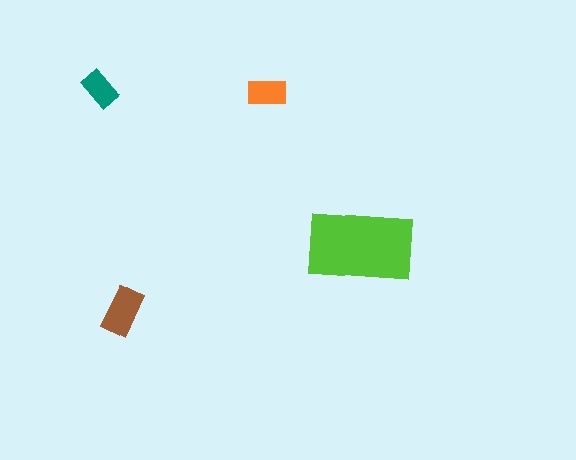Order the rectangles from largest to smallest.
the lime one, the brown one, the orange one, the teal one.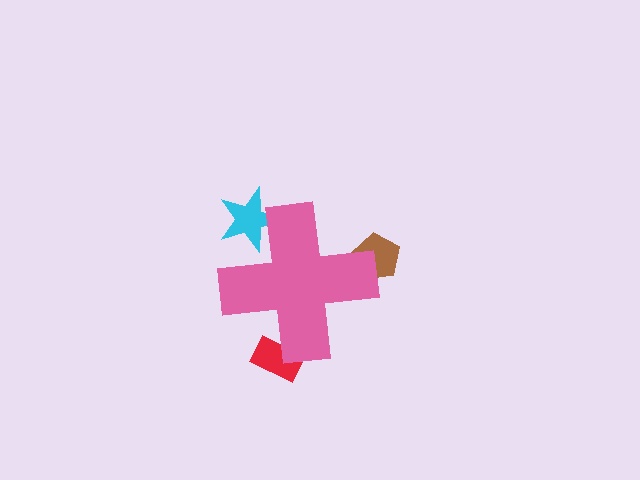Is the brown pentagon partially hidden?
Yes, the brown pentagon is partially hidden behind the pink cross.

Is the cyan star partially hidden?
Yes, the cyan star is partially hidden behind the pink cross.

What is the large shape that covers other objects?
A pink cross.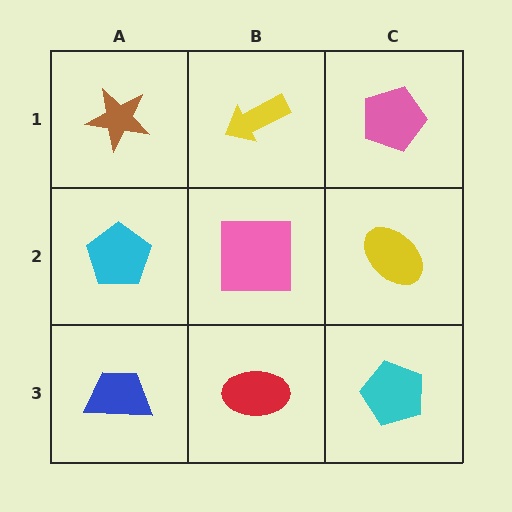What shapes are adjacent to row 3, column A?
A cyan pentagon (row 2, column A), a red ellipse (row 3, column B).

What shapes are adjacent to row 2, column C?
A pink pentagon (row 1, column C), a cyan pentagon (row 3, column C), a pink square (row 2, column B).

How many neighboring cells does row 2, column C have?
3.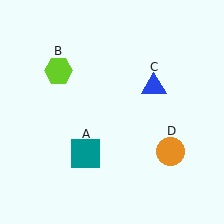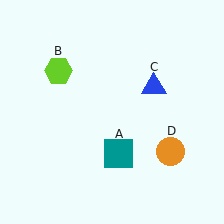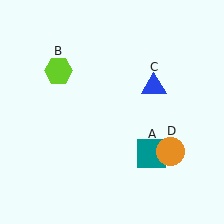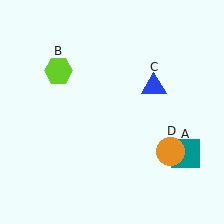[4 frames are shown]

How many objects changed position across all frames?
1 object changed position: teal square (object A).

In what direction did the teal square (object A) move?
The teal square (object A) moved right.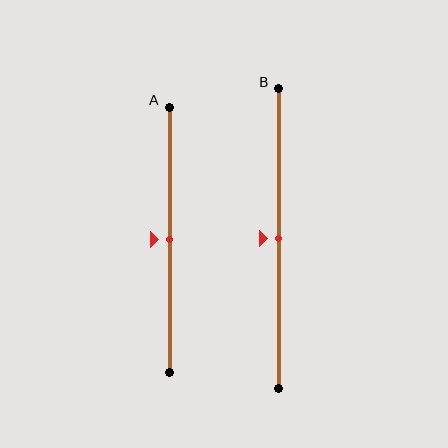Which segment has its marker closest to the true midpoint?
Segment A has its marker closest to the true midpoint.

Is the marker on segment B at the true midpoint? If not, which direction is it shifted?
Yes, the marker on segment B is at the true midpoint.